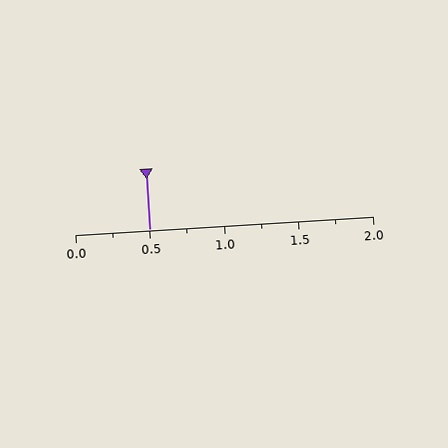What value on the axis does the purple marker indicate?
The marker indicates approximately 0.5.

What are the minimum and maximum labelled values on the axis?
The axis runs from 0.0 to 2.0.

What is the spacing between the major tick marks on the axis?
The major ticks are spaced 0.5 apart.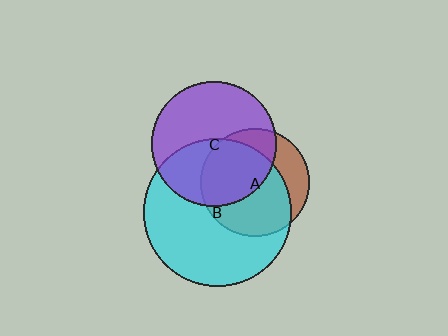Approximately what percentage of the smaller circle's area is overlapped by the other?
Approximately 45%.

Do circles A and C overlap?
Yes.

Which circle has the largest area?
Circle B (cyan).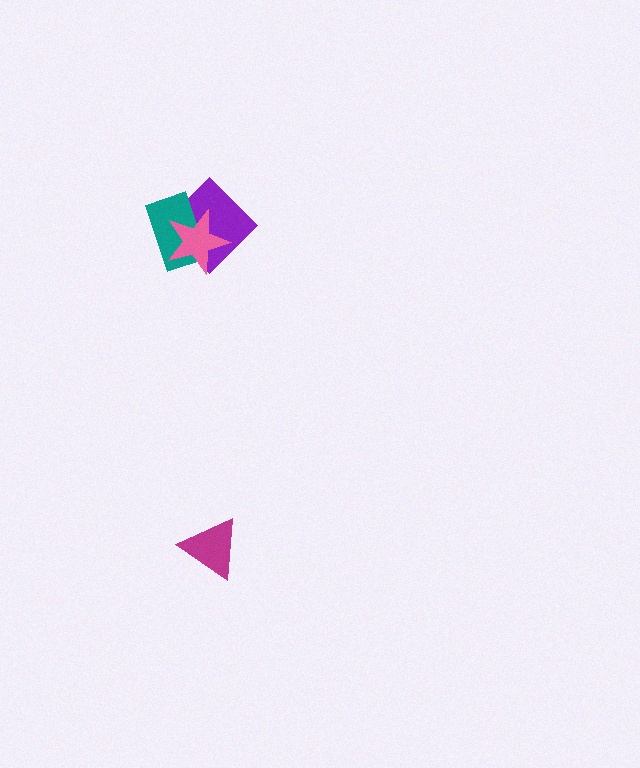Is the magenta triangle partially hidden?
No, no other shape covers it.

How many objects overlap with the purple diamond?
2 objects overlap with the purple diamond.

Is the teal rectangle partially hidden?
Yes, it is partially covered by another shape.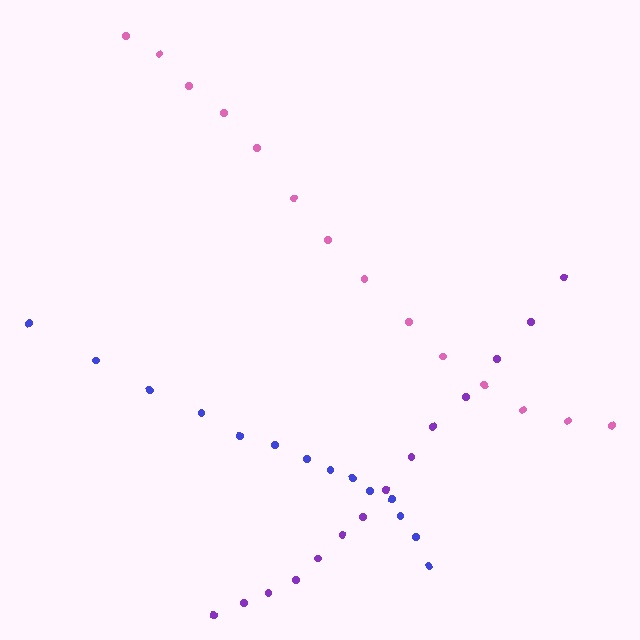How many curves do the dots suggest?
There are 3 distinct paths.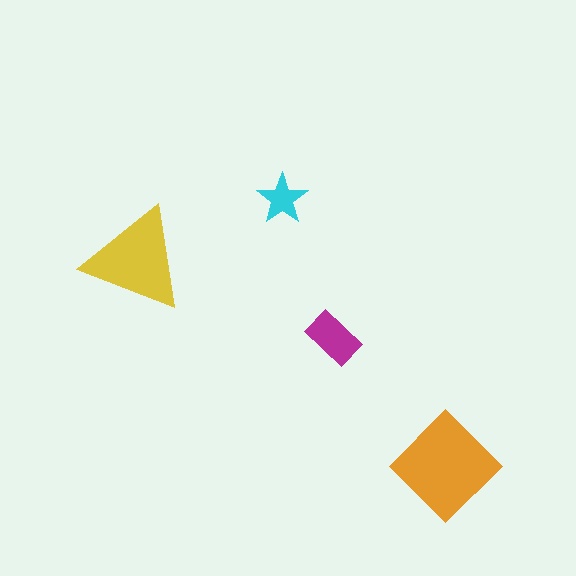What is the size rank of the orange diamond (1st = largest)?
1st.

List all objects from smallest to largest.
The cyan star, the magenta rectangle, the yellow triangle, the orange diamond.